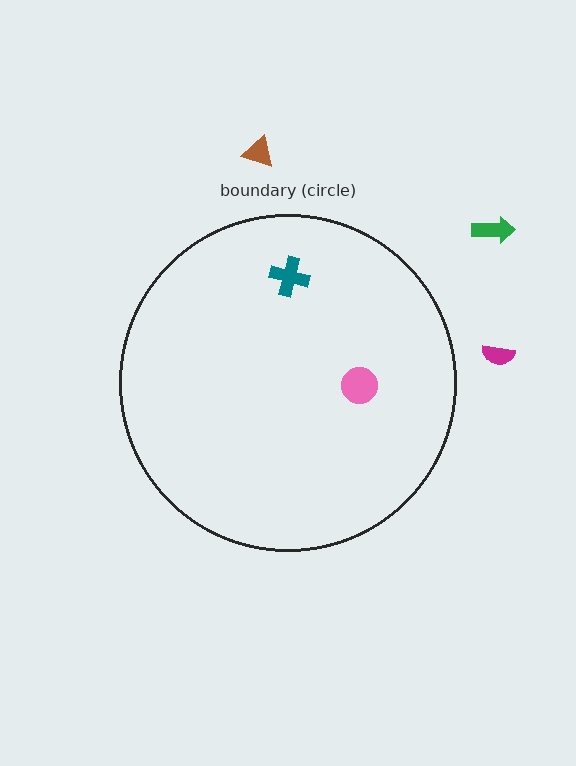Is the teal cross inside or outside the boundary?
Inside.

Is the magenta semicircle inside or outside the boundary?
Outside.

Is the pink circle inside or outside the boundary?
Inside.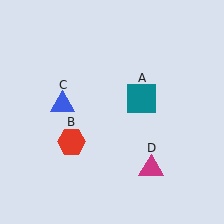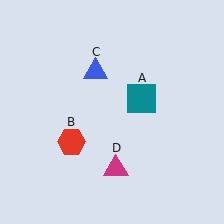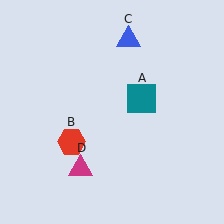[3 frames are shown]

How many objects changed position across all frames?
2 objects changed position: blue triangle (object C), magenta triangle (object D).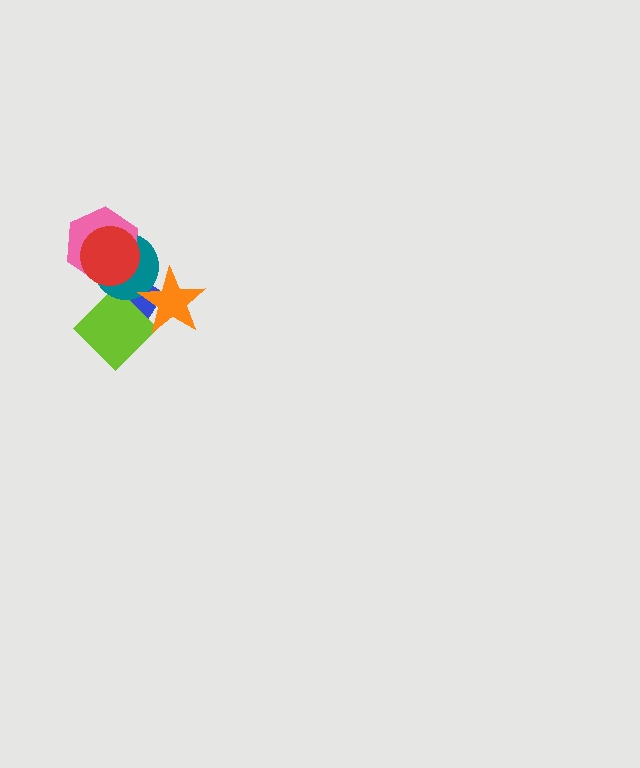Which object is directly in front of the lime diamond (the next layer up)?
The teal circle is directly in front of the lime diamond.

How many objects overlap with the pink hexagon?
2 objects overlap with the pink hexagon.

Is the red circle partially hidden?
No, no other shape covers it.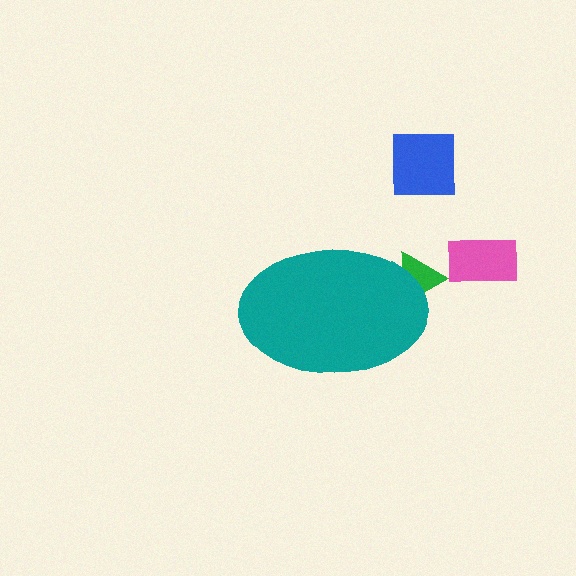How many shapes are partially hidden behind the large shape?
1 shape is partially hidden.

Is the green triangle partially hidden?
Yes, the green triangle is partially hidden behind the teal ellipse.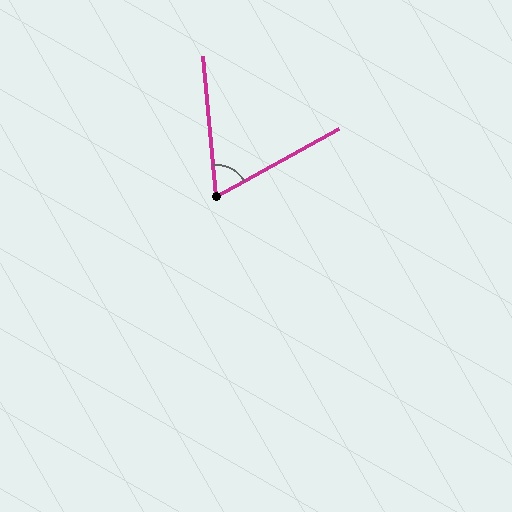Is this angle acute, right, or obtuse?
It is acute.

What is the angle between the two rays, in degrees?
Approximately 67 degrees.